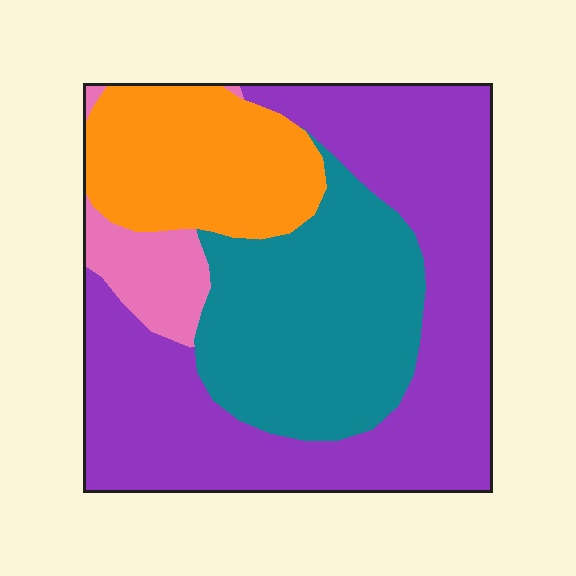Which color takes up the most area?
Purple, at roughly 45%.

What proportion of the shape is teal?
Teal covers roughly 25% of the shape.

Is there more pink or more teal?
Teal.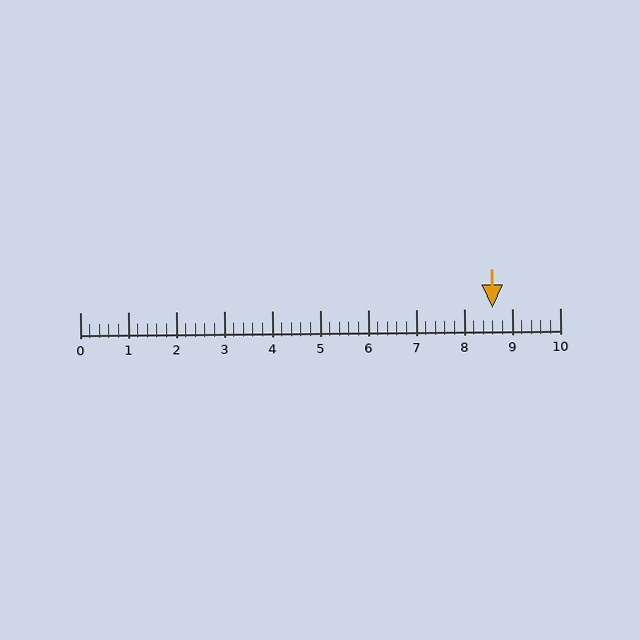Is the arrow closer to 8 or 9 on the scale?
The arrow is closer to 9.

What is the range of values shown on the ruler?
The ruler shows values from 0 to 10.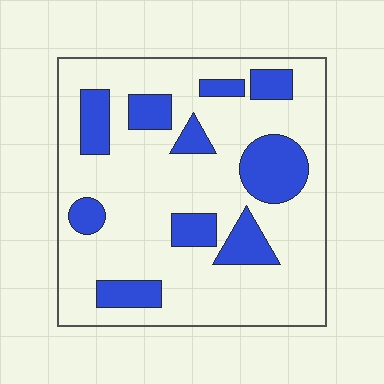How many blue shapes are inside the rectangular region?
10.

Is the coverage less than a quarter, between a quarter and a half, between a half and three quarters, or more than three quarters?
Less than a quarter.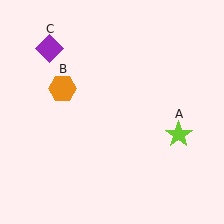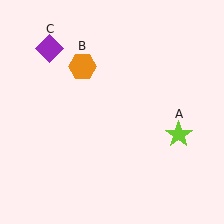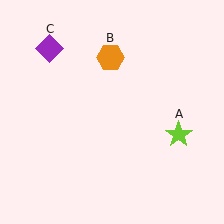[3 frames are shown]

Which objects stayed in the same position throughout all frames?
Lime star (object A) and purple diamond (object C) remained stationary.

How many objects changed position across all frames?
1 object changed position: orange hexagon (object B).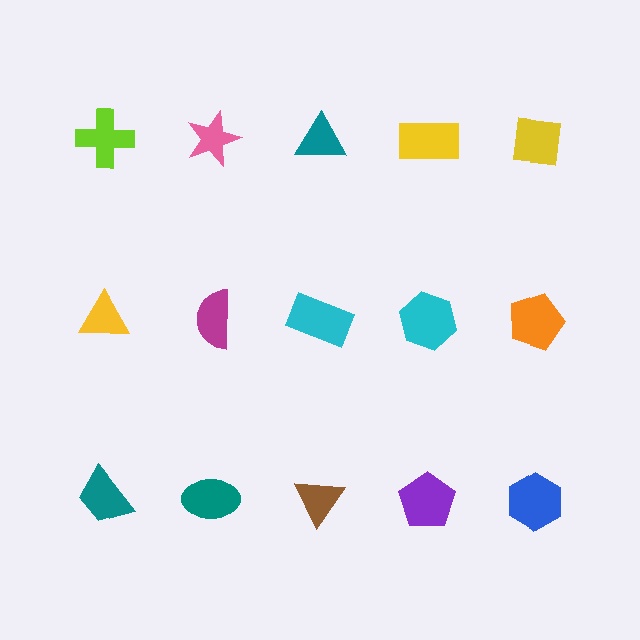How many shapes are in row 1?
5 shapes.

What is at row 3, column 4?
A purple pentagon.